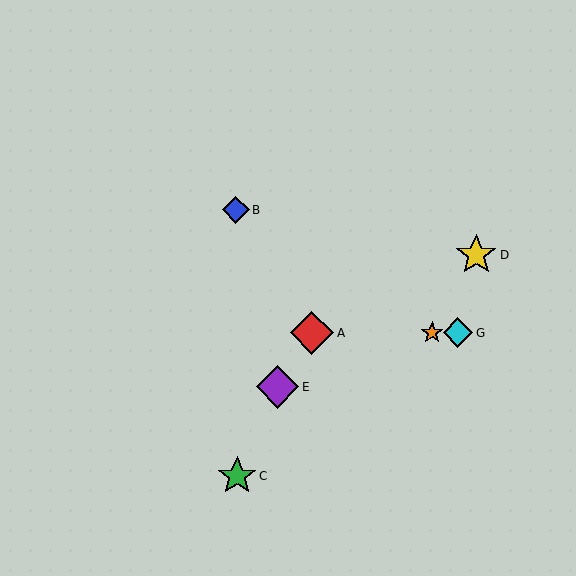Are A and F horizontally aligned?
Yes, both are at y≈333.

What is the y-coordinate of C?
Object C is at y≈476.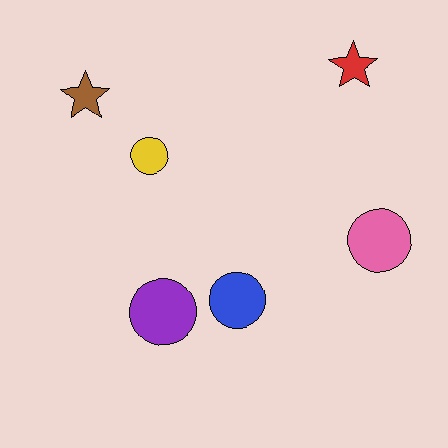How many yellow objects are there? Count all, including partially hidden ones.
There is 1 yellow object.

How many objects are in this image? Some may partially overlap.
There are 6 objects.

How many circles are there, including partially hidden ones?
There are 4 circles.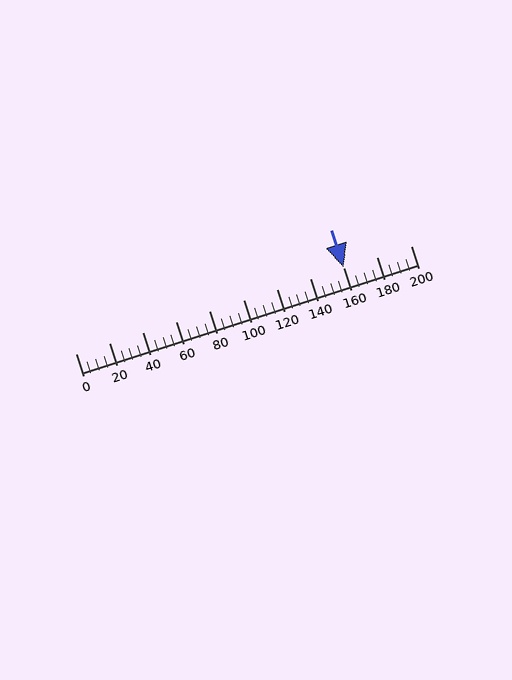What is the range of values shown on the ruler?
The ruler shows values from 0 to 200.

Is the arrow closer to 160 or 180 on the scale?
The arrow is closer to 160.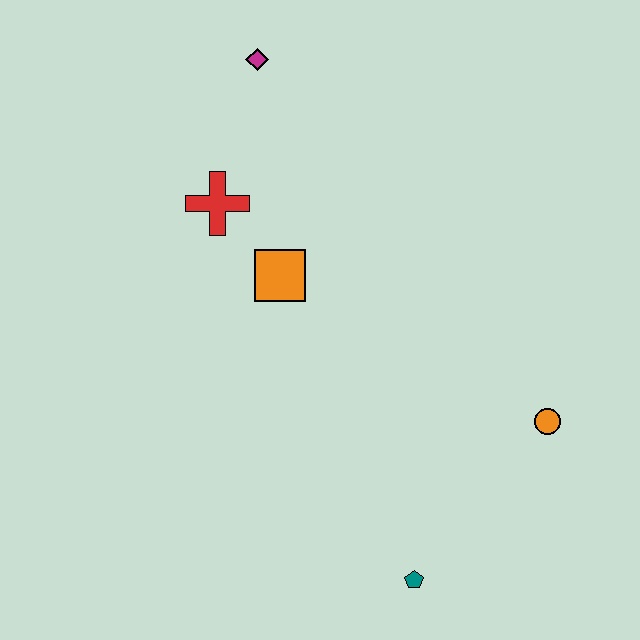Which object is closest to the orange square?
The red cross is closest to the orange square.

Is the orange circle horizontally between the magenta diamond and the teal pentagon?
No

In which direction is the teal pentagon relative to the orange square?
The teal pentagon is below the orange square.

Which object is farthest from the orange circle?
The magenta diamond is farthest from the orange circle.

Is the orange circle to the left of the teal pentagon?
No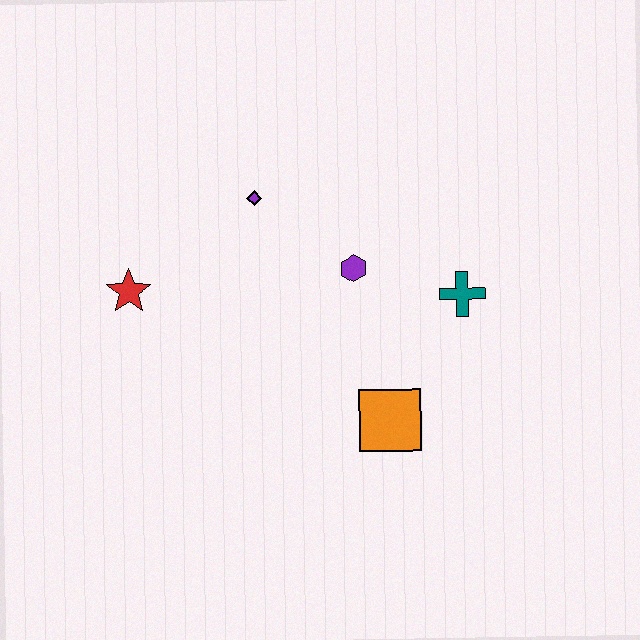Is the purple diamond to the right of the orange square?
No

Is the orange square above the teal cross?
No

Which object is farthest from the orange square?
The red star is farthest from the orange square.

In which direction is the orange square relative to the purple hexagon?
The orange square is below the purple hexagon.